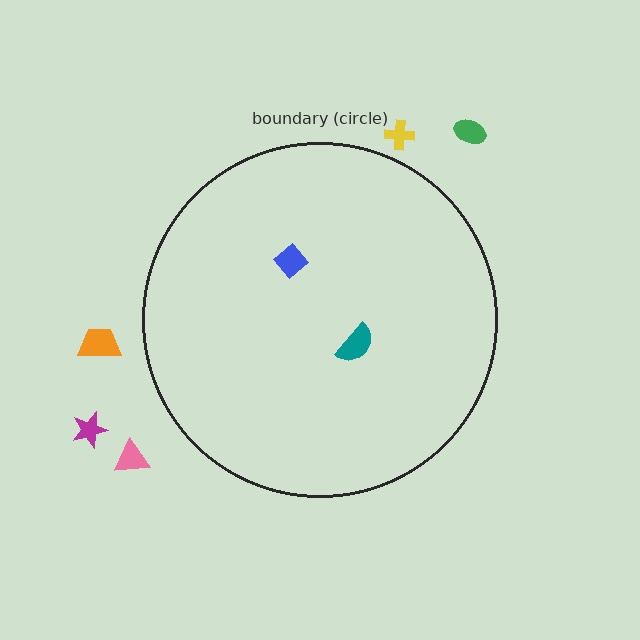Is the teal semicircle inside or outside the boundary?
Inside.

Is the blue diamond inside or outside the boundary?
Inside.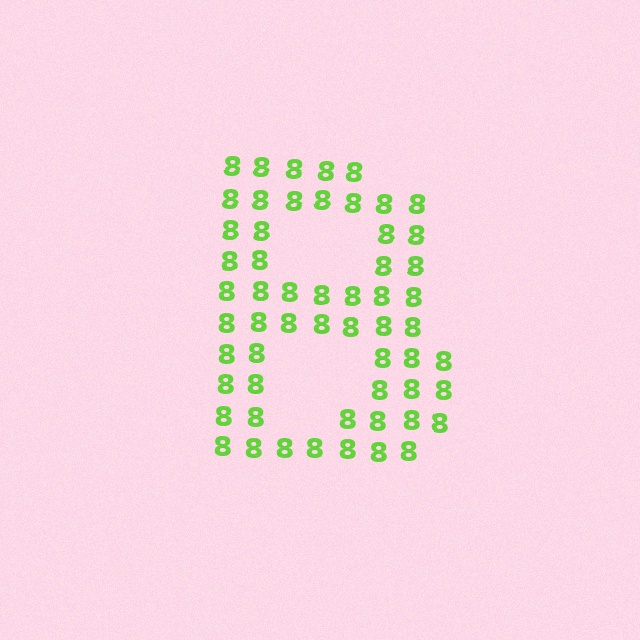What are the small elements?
The small elements are digit 8's.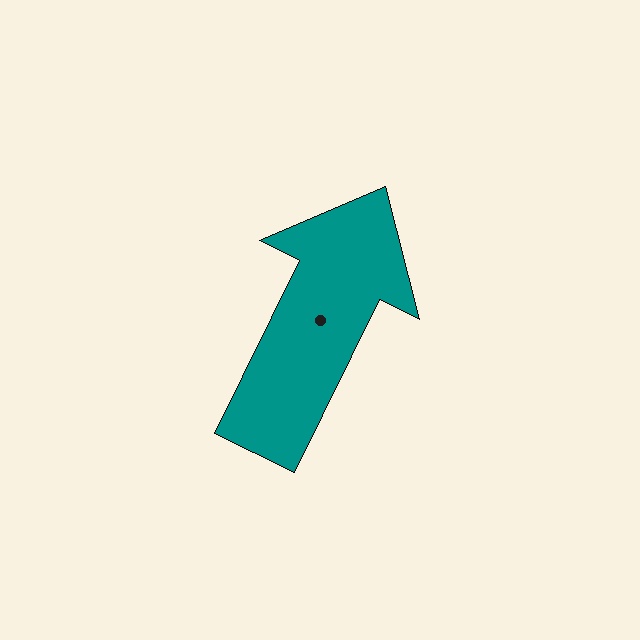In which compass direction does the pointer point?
Northeast.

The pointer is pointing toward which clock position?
Roughly 1 o'clock.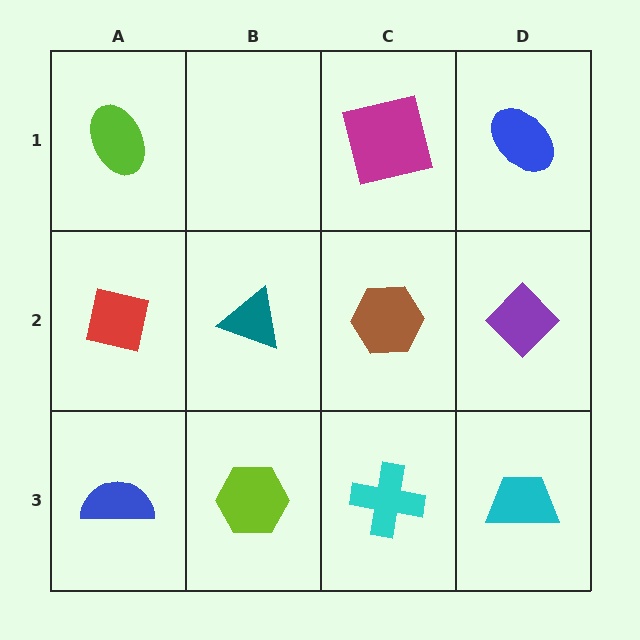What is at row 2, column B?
A teal triangle.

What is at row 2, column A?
A red square.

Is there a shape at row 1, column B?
No, that cell is empty.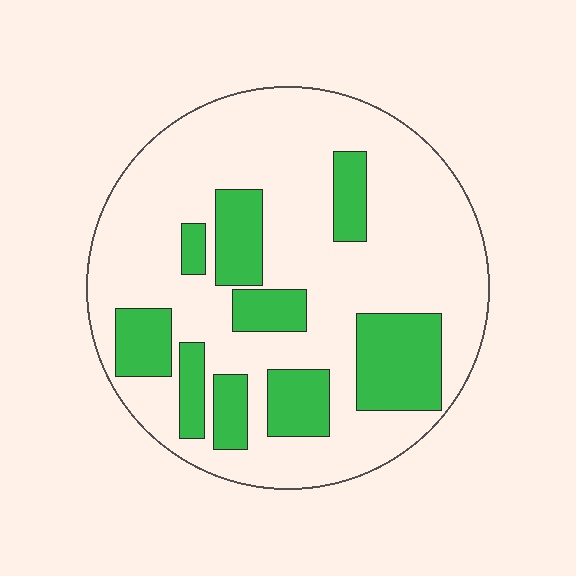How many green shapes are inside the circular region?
9.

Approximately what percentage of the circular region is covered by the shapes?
Approximately 25%.